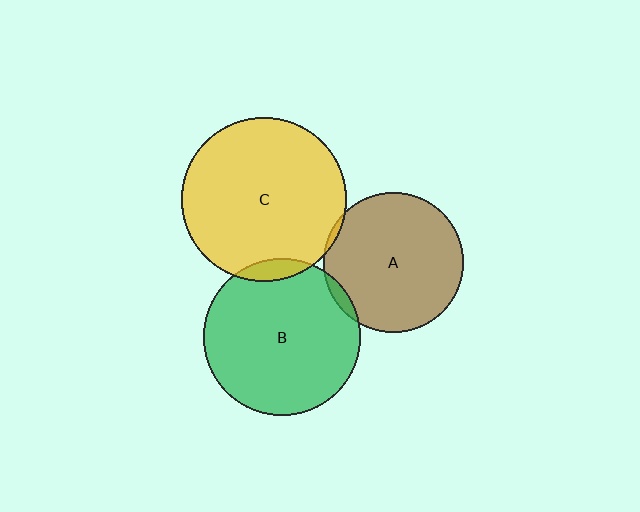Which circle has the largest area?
Circle C (yellow).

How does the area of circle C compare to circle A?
Approximately 1.4 times.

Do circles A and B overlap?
Yes.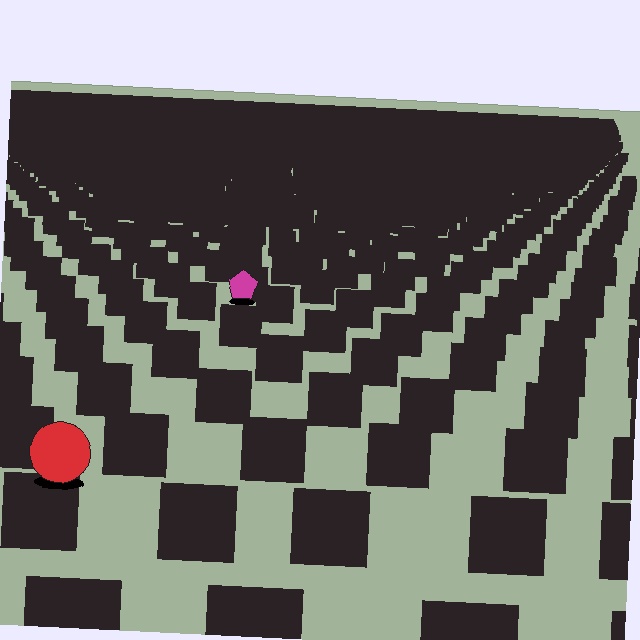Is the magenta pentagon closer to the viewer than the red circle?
No. The red circle is closer — you can tell from the texture gradient: the ground texture is coarser near it.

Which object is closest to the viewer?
The red circle is closest. The texture marks near it are larger and more spread out.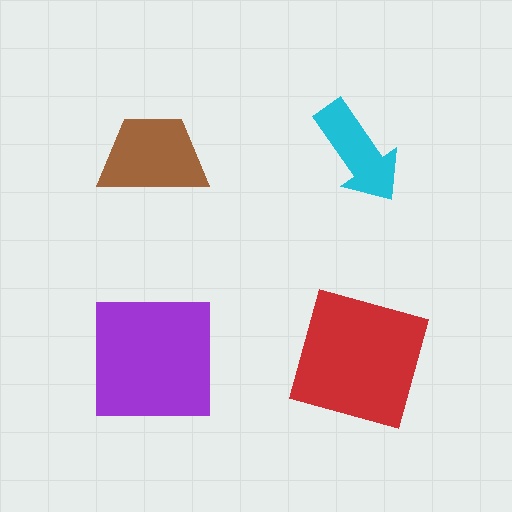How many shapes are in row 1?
2 shapes.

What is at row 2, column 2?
A red square.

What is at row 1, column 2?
A cyan arrow.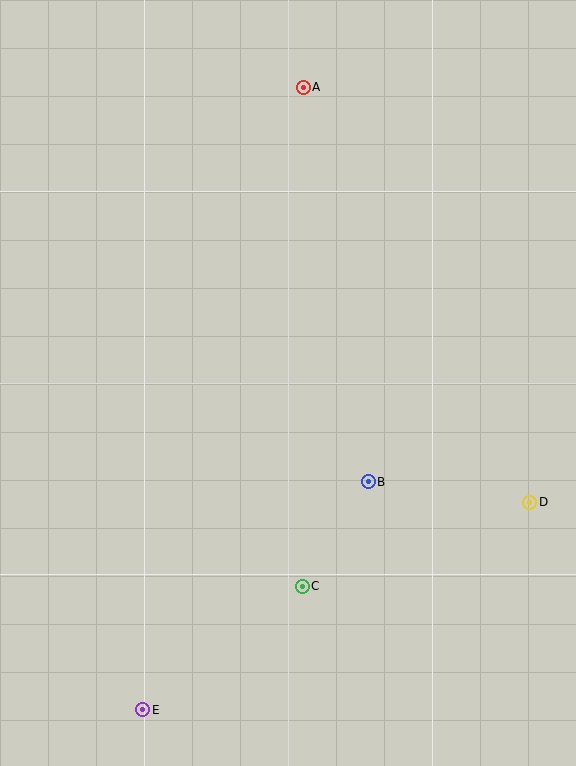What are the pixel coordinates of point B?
Point B is at (368, 482).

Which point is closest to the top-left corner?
Point A is closest to the top-left corner.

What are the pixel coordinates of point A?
Point A is at (303, 87).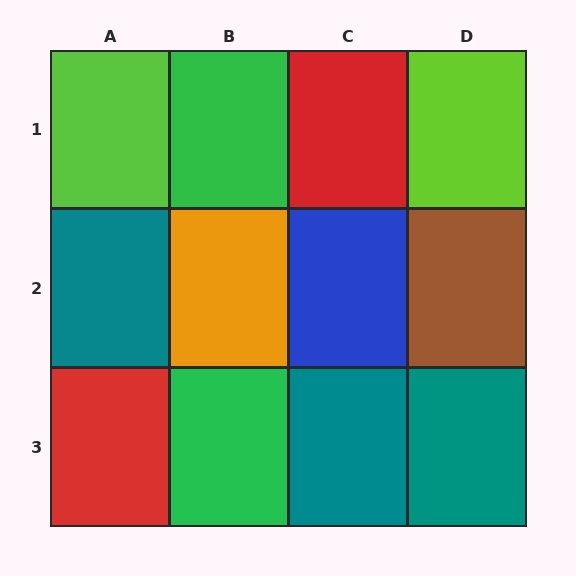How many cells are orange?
1 cell is orange.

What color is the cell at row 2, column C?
Blue.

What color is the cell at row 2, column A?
Teal.